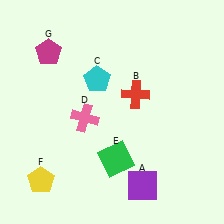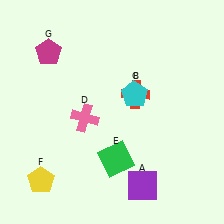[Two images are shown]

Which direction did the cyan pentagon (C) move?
The cyan pentagon (C) moved right.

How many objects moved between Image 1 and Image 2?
1 object moved between the two images.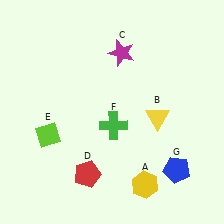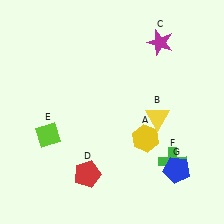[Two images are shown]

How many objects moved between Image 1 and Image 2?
3 objects moved between the two images.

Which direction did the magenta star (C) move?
The magenta star (C) moved right.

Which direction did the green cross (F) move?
The green cross (F) moved right.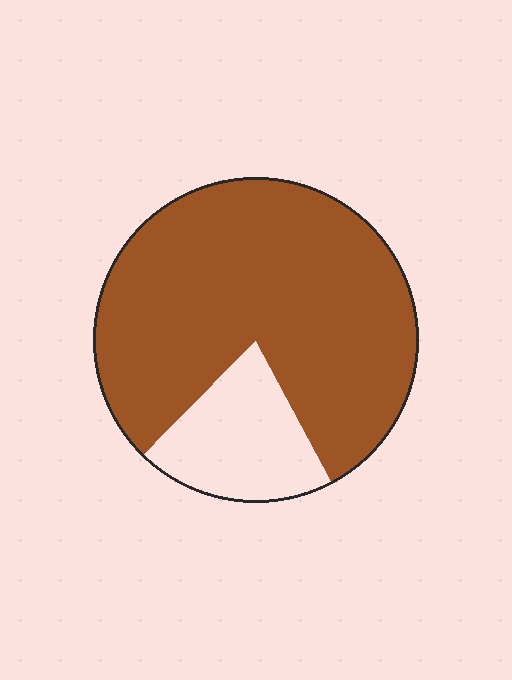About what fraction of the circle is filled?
About four fifths (4/5).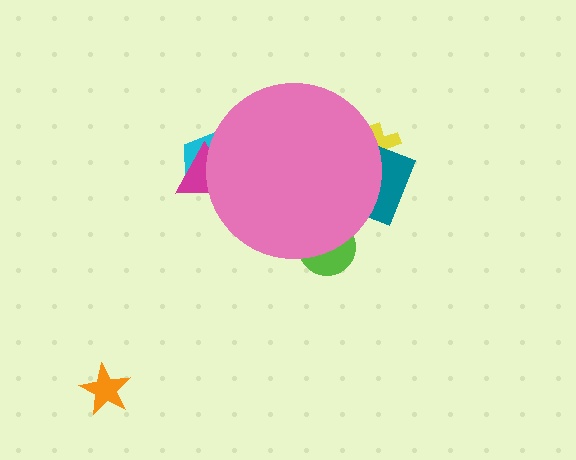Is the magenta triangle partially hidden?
Yes, the magenta triangle is partially hidden behind the pink circle.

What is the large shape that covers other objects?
A pink circle.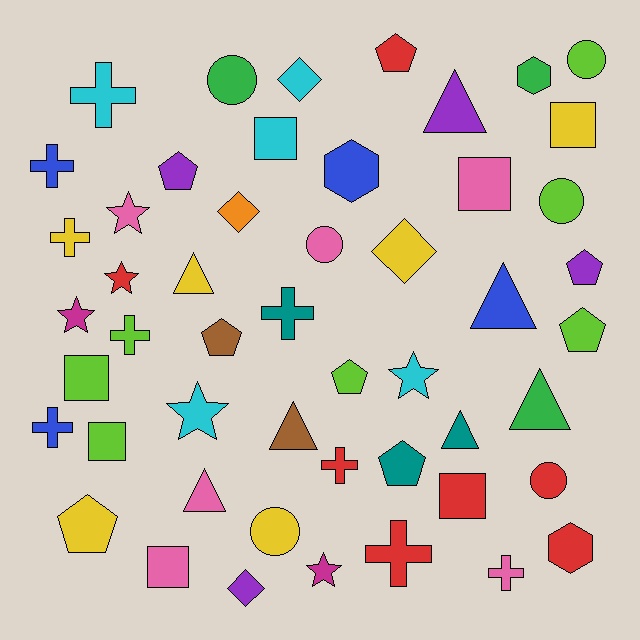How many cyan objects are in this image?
There are 5 cyan objects.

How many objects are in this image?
There are 50 objects.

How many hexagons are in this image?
There are 3 hexagons.